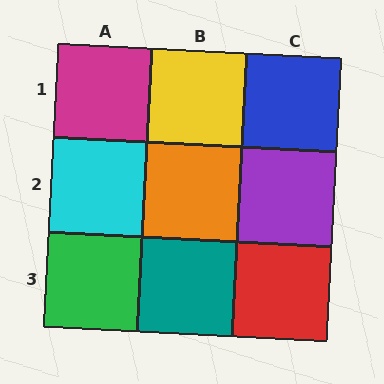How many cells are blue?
1 cell is blue.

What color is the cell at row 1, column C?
Blue.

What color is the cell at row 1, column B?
Yellow.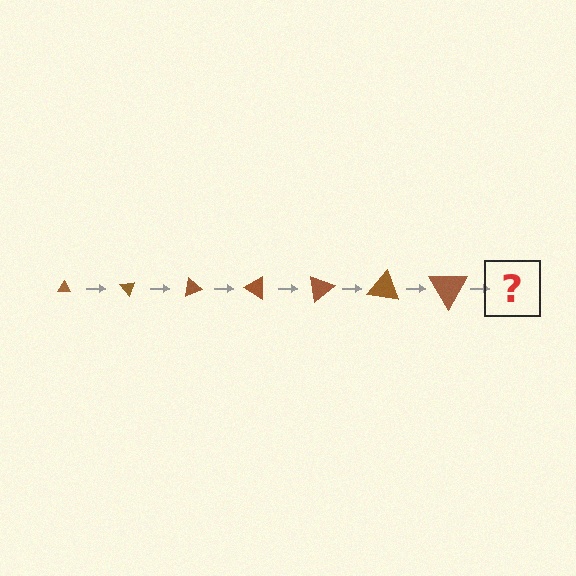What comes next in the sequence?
The next element should be a triangle, larger than the previous one and rotated 350 degrees from the start.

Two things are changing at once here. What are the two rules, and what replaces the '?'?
The two rules are that the triangle grows larger each step and it rotates 50 degrees each step. The '?' should be a triangle, larger than the previous one and rotated 350 degrees from the start.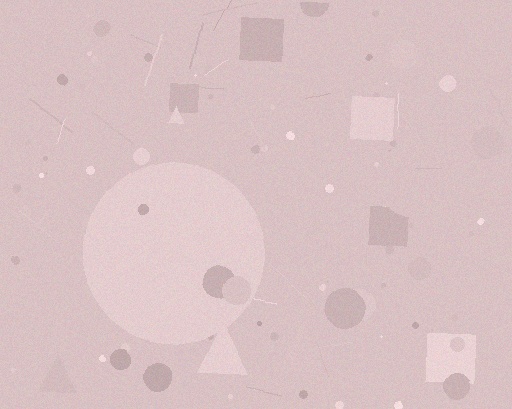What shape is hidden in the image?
A circle is hidden in the image.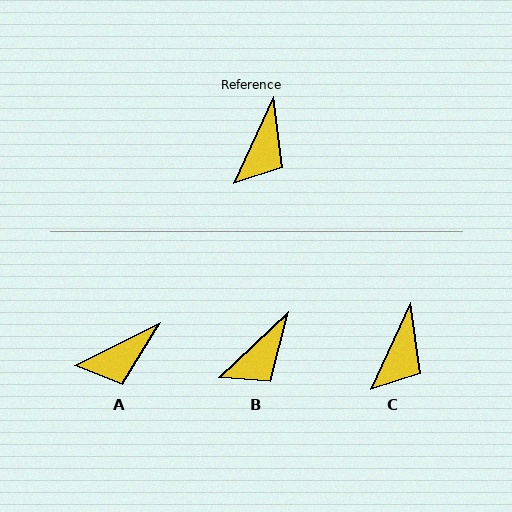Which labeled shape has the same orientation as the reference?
C.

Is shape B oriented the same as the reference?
No, it is off by about 22 degrees.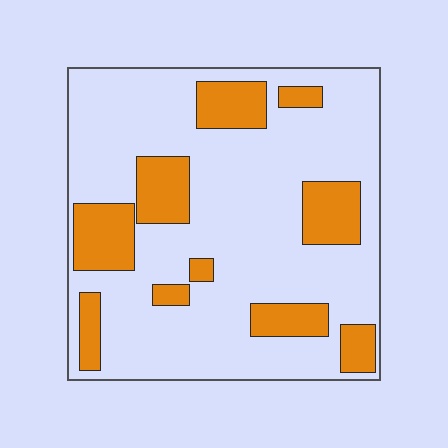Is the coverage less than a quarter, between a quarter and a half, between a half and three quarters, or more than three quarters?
Less than a quarter.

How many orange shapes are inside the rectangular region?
10.